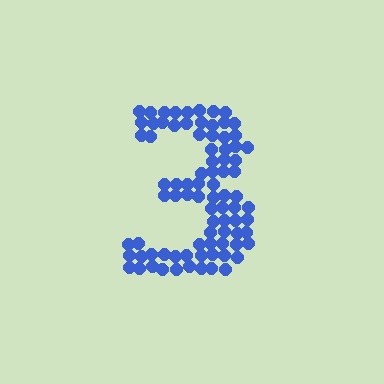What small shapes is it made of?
It is made of small circles.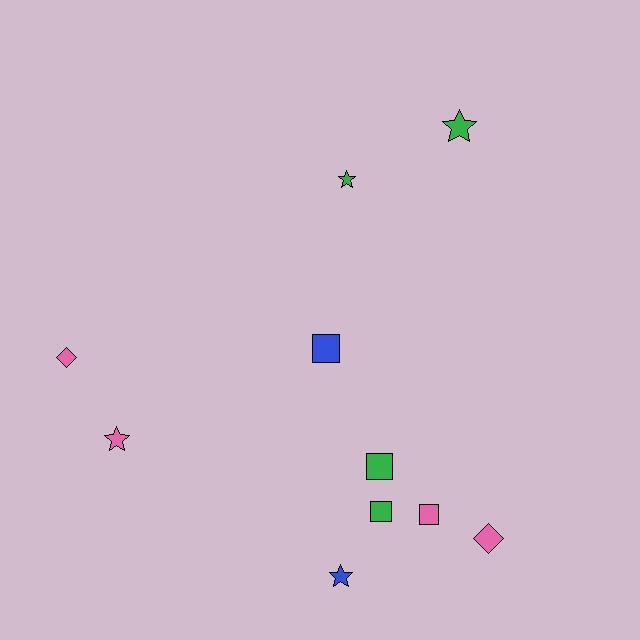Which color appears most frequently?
Green, with 4 objects.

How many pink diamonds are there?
There are 2 pink diamonds.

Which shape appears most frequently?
Square, with 4 objects.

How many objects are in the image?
There are 10 objects.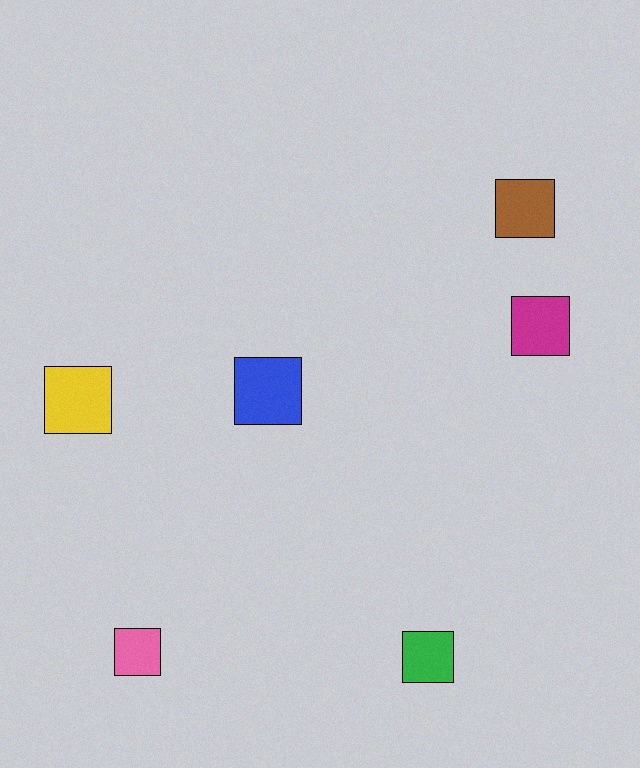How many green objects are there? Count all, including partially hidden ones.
There is 1 green object.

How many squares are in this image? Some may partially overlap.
There are 6 squares.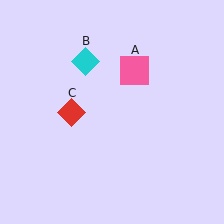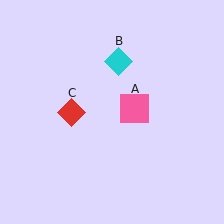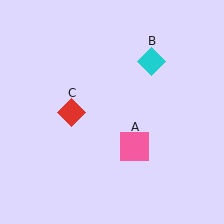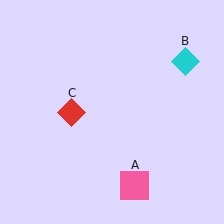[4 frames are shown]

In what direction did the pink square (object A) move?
The pink square (object A) moved down.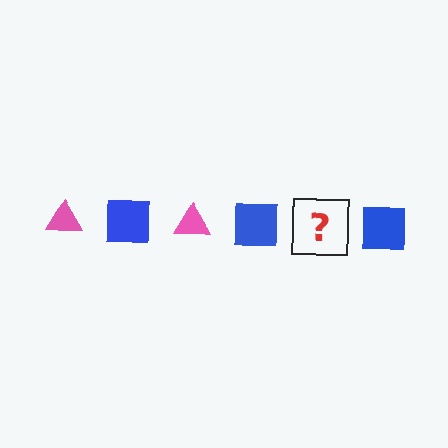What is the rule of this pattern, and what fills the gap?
The rule is that the pattern alternates between pink triangle and blue square. The gap should be filled with a pink triangle.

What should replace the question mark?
The question mark should be replaced with a pink triangle.